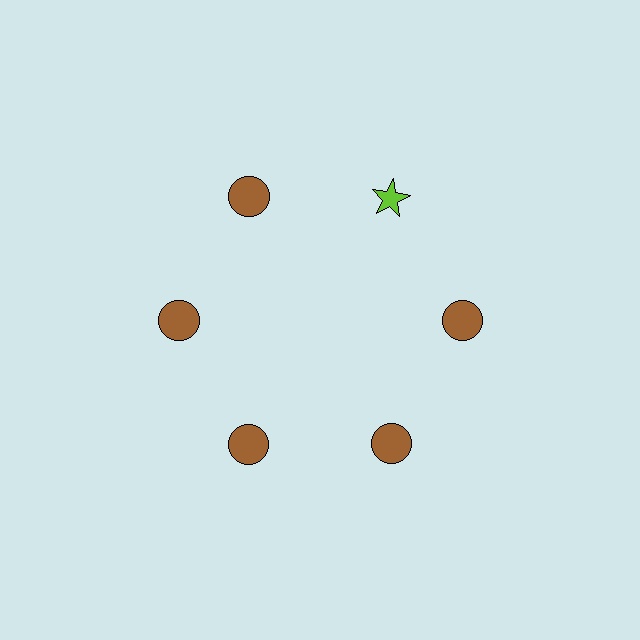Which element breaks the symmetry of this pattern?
The lime star at roughly the 1 o'clock position breaks the symmetry. All other shapes are brown circles.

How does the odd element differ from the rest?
It differs in both color (lime instead of brown) and shape (star instead of circle).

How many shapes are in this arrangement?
There are 6 shapes arranged in a ring pattern.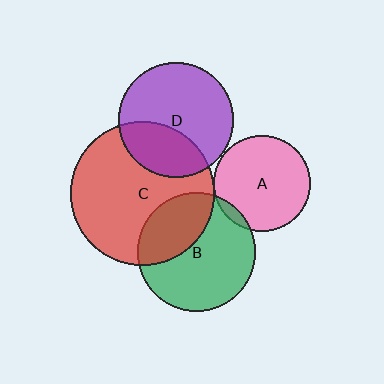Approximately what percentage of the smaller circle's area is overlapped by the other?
Approximately 5%.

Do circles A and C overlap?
Yes.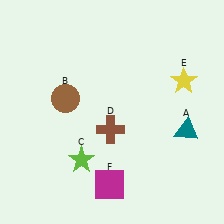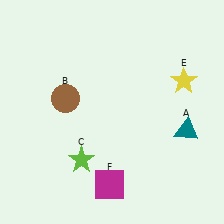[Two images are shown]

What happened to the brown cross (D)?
The brown cross (D) was removed in Image 2. It was in the bottom-left area of Image 1.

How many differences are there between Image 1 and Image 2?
There is 1 difference between the two images.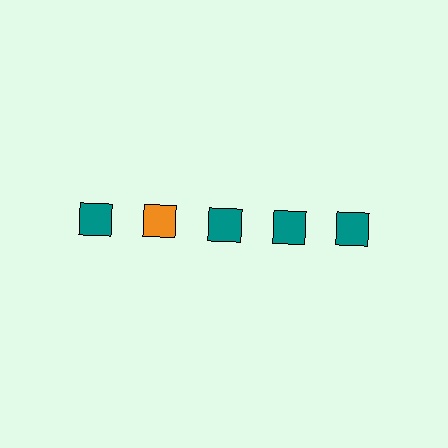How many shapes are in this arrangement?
There are 5 shapes arranged in a grid pattern.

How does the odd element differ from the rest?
It has a different color: orange instead of teal.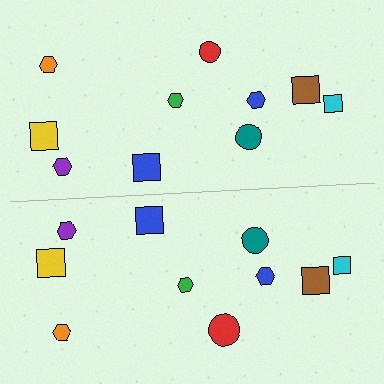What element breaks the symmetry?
The red circle on the bottom side has a different size than its mirror counterpart.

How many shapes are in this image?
There are 20 shapes in this image.